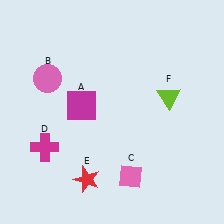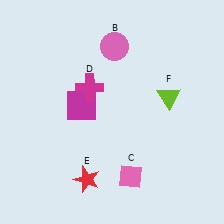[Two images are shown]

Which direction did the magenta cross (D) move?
The magenta cross (D) moved up.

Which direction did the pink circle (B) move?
The pink circle (B) moved right.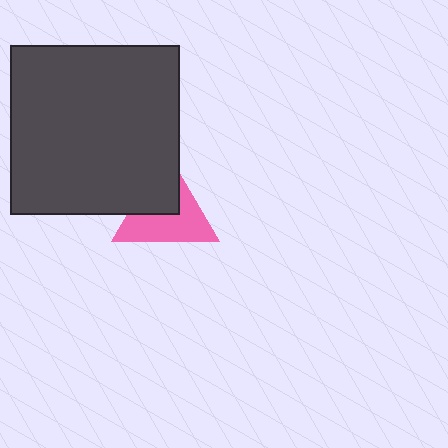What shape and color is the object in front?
The object in front is a dark gray square.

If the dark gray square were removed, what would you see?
You would see the complete pink triangle.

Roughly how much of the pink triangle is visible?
About half of it is visible (roughly 59%).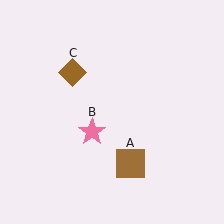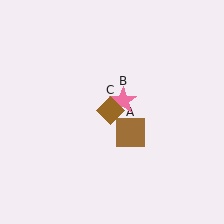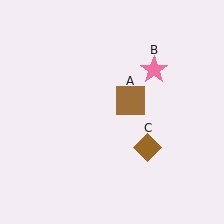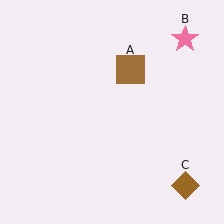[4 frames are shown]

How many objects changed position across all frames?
3 objects changed position: brown square (object A), pink star (object B), brown diamond (object C).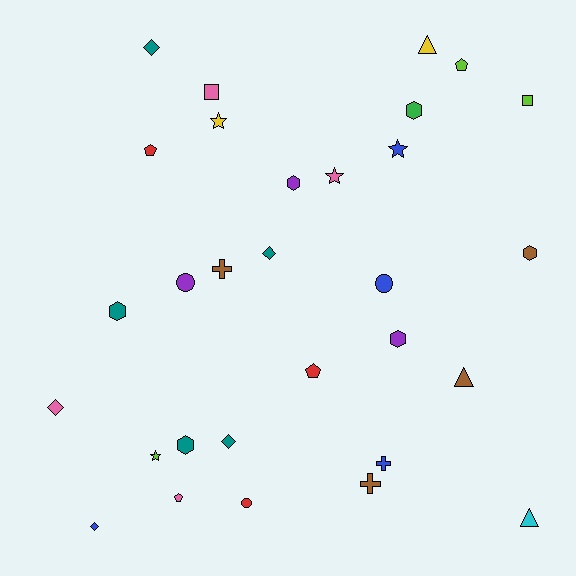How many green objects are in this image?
There is 1 green object.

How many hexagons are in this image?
There are 6 hexagons.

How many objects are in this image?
There are 30 objects.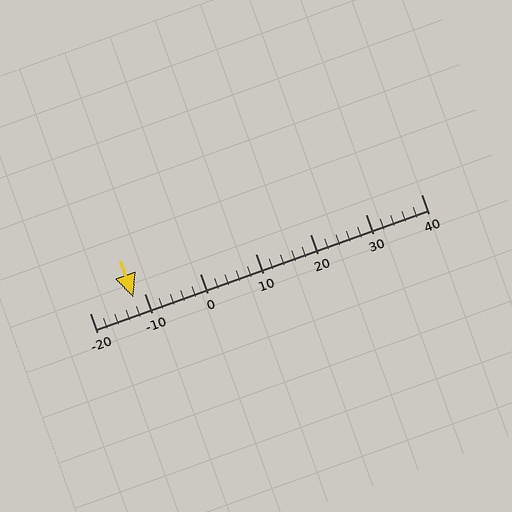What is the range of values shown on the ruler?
The ruler shows values from -20 to 40.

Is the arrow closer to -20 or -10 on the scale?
The arrow is closer to -10.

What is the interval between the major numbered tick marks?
The major tick marks are spaced 10 units apart.